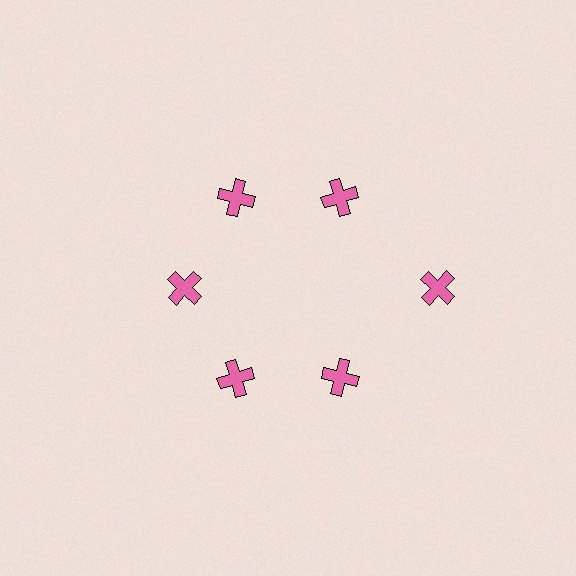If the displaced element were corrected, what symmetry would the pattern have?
It would have 6-fold rotational symmetry — the pattern would map onto itself every 60 degrees.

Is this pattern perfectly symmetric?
No. The 6 pink crosses are arranged in a ring, but one element near the 3 o'clock position is pushed outward from the center, breaking the 6-fold rotational symmetry.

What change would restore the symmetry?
The symmetry would be restored by moving it inward, back onto the ring so that all 6 crosses sit at equal angles and equal distance from the center.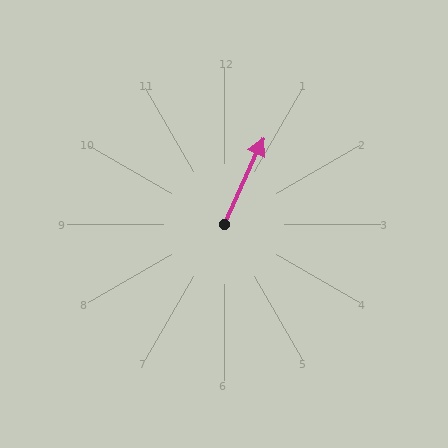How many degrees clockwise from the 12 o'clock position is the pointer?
Approximately 25 degrees.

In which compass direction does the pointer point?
Northeast.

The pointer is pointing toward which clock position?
Roughly 1 o'clock.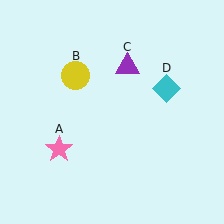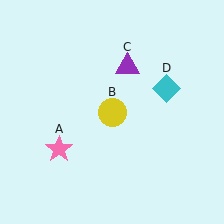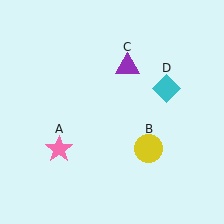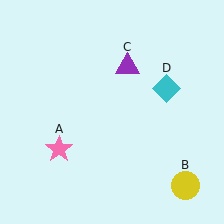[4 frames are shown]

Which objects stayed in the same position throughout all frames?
Pink star (object A) and purple triangle (object C) and cyan diamond (object D) remained stationary.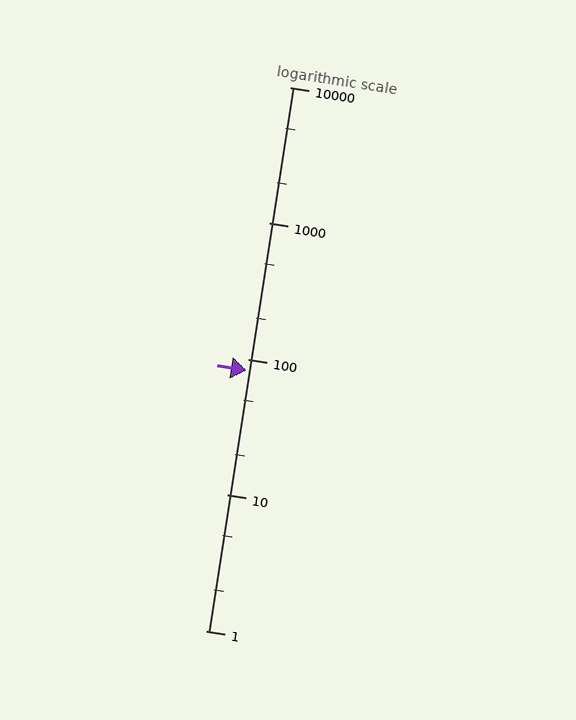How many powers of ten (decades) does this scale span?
The scale spans 4 decades, from 1 to 10000.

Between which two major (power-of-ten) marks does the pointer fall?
The pointer is between 10 and 100.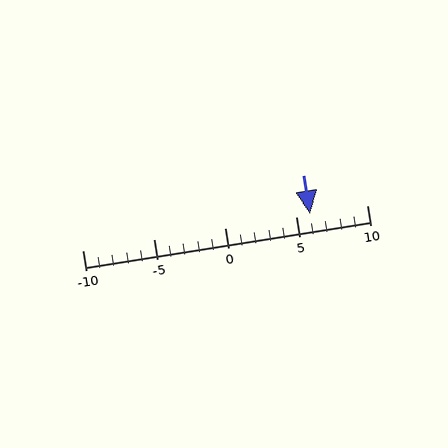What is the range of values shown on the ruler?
The ruler shows values from -10 to 10.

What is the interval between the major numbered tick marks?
The major tick marks are spaced 5 units apart.